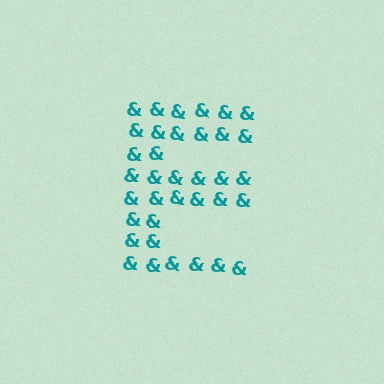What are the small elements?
The small elements are ampersands.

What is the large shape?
The large shape is the letter E.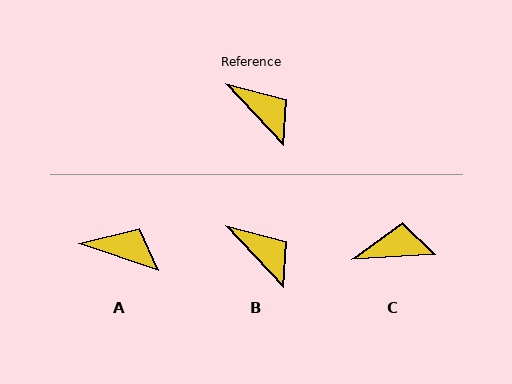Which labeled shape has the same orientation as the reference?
B.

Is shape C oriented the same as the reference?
No, it is off by about 50 degrees.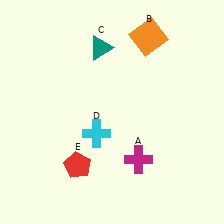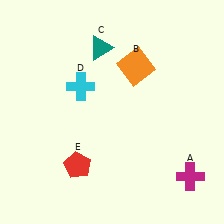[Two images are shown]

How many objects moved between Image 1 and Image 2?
3 objects moved between the two images.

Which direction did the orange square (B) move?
The orange square (B) moved down.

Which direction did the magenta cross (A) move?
The magenta cross (A) moved right.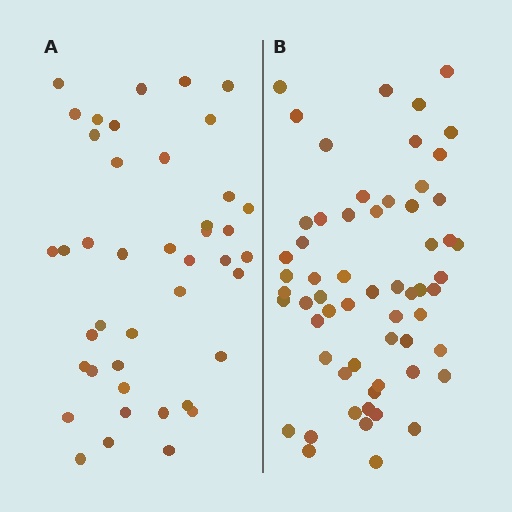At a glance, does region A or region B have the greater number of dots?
Region B (the right region) has more dots.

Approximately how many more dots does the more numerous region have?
Region B has approximately 20 more dots than region A.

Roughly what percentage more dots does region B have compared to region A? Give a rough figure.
About 45% more.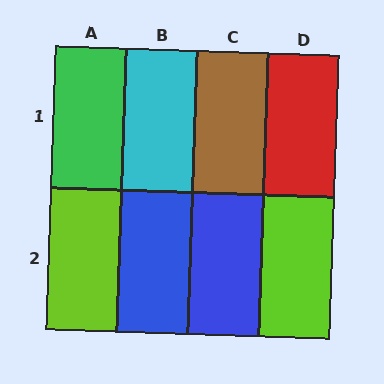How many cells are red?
1 cell is red.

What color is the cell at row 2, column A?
Lime.